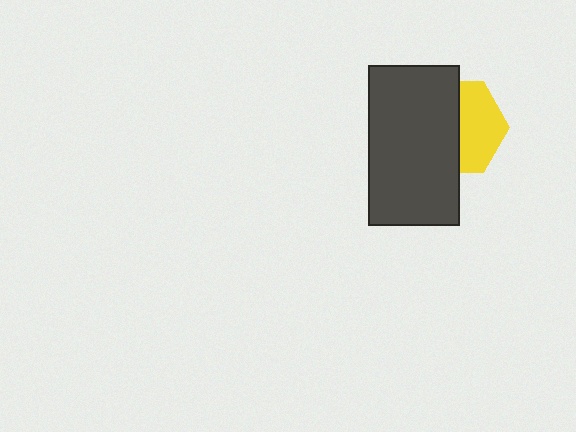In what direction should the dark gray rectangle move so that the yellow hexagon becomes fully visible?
The dark gray rectangle should move left. That is the shortest direction to clear the overlap and leave the yellow hexagon fully visible.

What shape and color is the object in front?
The object in front is a dark gray rectangle.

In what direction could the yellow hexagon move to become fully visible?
The yellow hexagon could move right. That would shift it out from behind the dark gray rectangle entirely.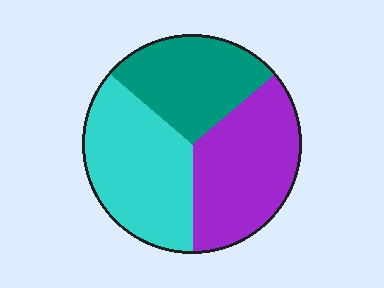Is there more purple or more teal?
Purple.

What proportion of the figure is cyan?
Cyan covers roughly 35% of the figure.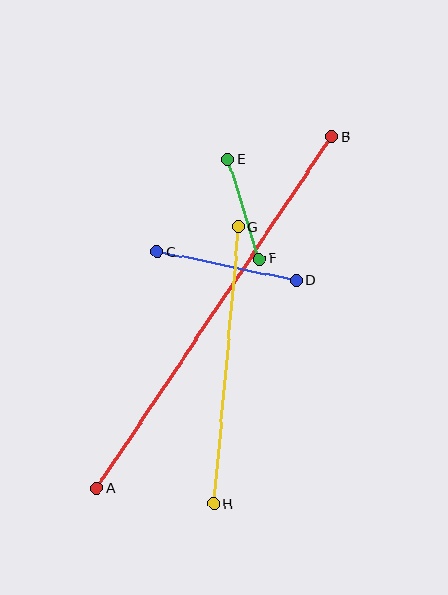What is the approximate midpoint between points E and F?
The midpoint is at approximately (244, 209) pixels.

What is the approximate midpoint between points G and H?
The midpoint is at approximately (226, 365) pixels.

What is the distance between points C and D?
The distance is approximately 142 pixels.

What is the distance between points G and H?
The distance is approximately 278 pixels.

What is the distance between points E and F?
The distance is approximately 104 pixels.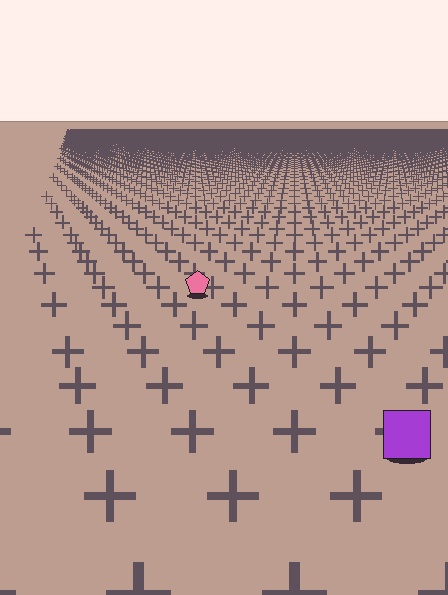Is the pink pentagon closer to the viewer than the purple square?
No. The purple square is closer — you can tell from the texture gradient: the ground texture is coarser near it.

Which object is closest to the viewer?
The purple square is closest. The texture marks near it are larger and more spread out.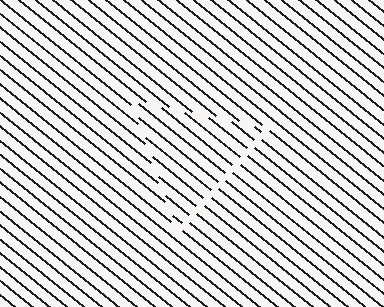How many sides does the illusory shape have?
3 sides — the line-ends trace a triangle.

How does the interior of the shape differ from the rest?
The interior of the shape contains the same grating, shifted by half a period — the contour is defined by the phase discontinuity where line-ends from the inner and outer gratings abut.